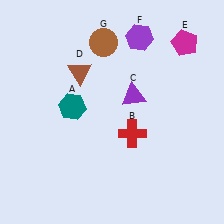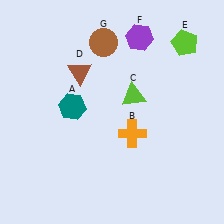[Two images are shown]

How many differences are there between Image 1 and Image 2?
There are 3 differences between the two images.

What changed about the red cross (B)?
In Image 1, B is red. In Image 2, it changed to orange.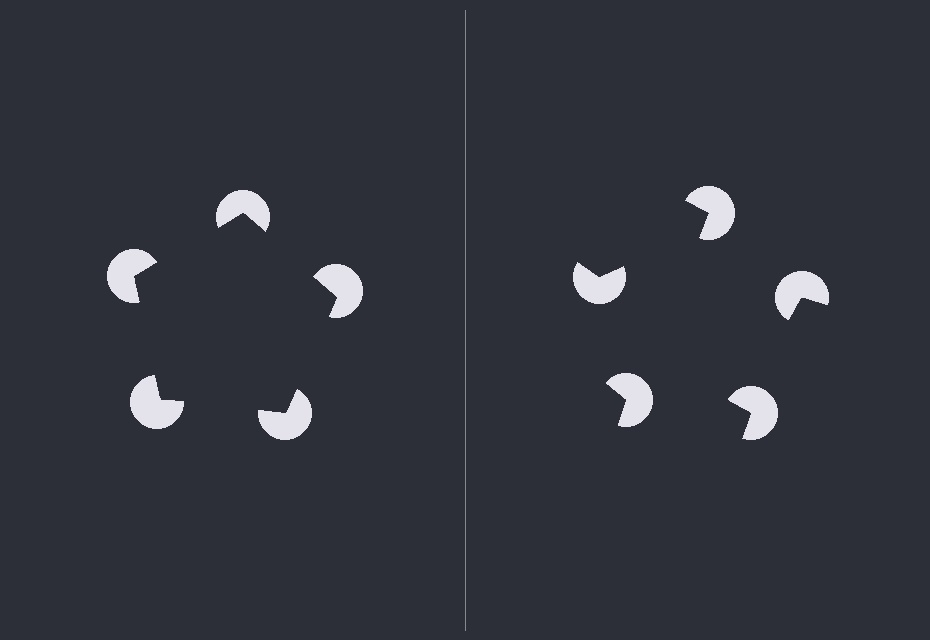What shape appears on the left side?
An illusory pentagon.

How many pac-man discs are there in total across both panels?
10 — 5 on each side.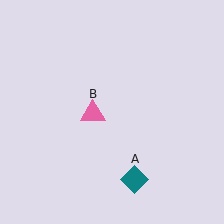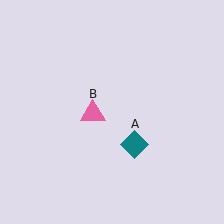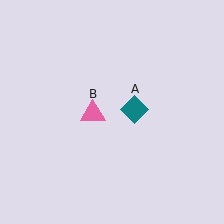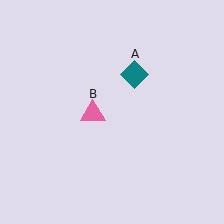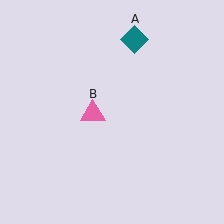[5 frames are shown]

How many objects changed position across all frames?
1 object changed position: teal diamond (object A).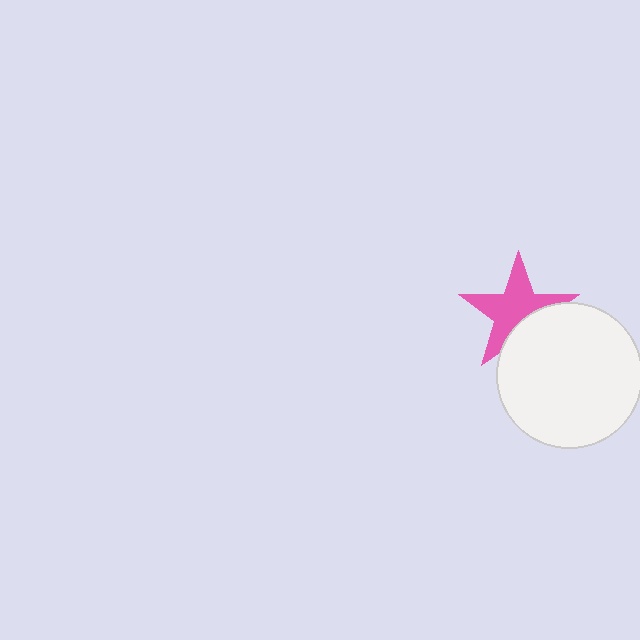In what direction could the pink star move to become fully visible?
The pink star could move up. That would shift it out from behind the white circle entirely.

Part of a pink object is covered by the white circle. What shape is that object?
It is a star.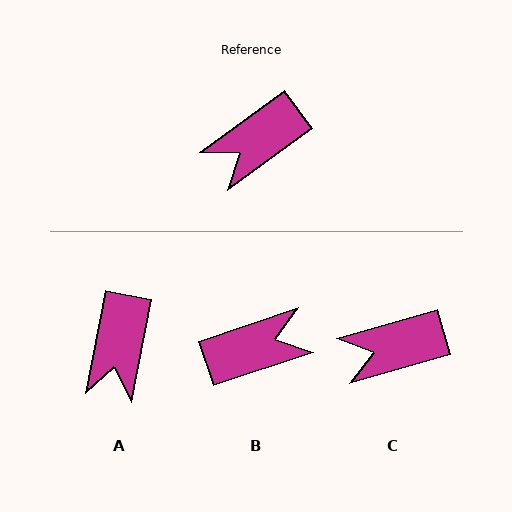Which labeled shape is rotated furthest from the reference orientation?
B, about 162 degrees away.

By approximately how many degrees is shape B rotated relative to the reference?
Approximately 162 degrees counter-clockwise.